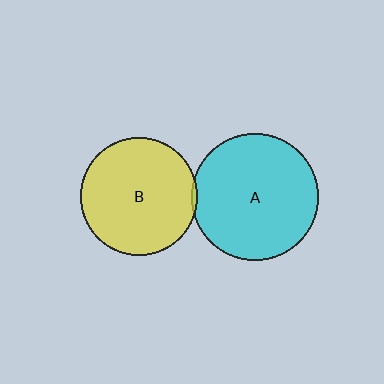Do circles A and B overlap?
Yes.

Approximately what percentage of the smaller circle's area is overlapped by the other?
Approximately 5%.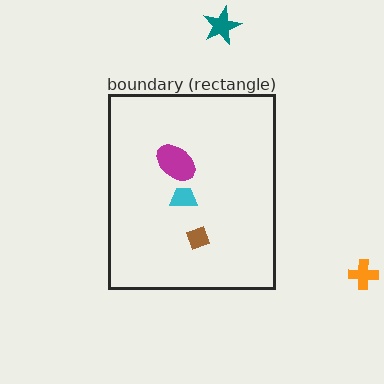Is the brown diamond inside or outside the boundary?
Inside.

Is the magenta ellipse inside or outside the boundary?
Inside.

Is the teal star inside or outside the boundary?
Outside.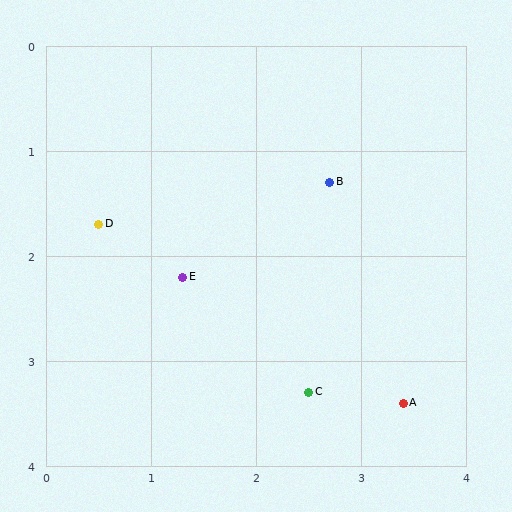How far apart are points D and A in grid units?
Points D and A are about 3.4 grid units apart.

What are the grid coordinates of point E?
Point E is at approximately (1.3, 2.2).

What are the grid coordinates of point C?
Point C is at approximately (2.5, 3.3).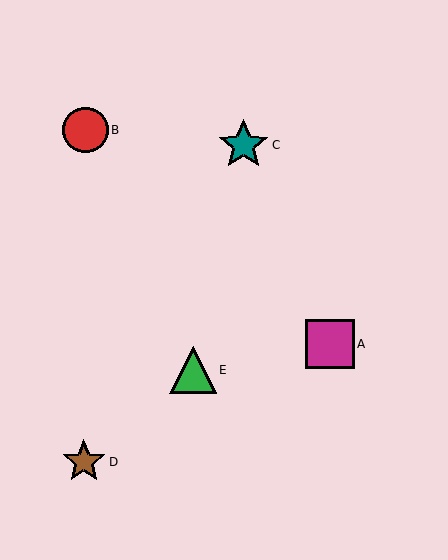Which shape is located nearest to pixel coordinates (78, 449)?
The brown star (labeled D) at (84, 462) is nearest to that location.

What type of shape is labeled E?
Shape E is a green triangle.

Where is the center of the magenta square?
The center of the magenta square is at (330, 344).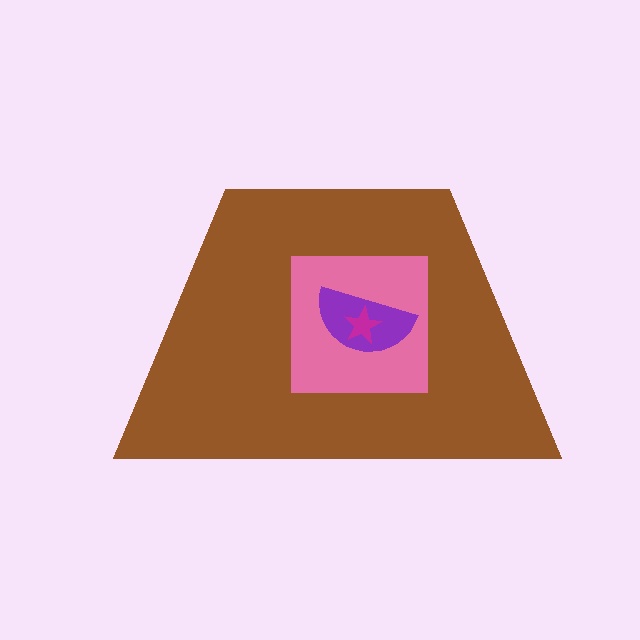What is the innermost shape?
The magenta star.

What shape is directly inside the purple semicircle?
The magenta star.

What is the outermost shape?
The brown trapezoid.